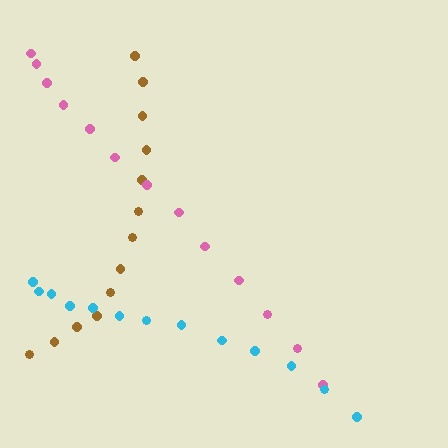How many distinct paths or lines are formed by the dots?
There are 3 distinct paths.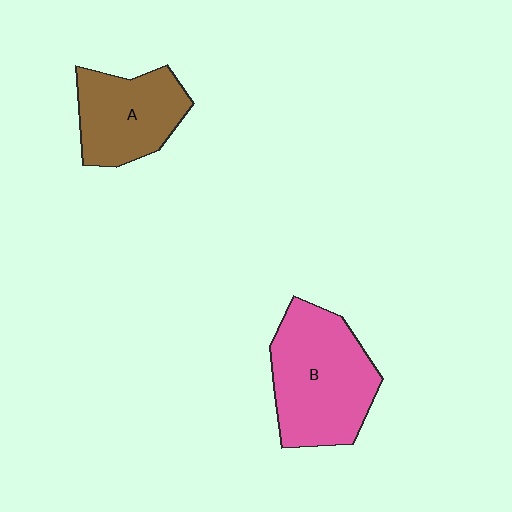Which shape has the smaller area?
Shape A (brown).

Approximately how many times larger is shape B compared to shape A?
Approximately 1.4 times.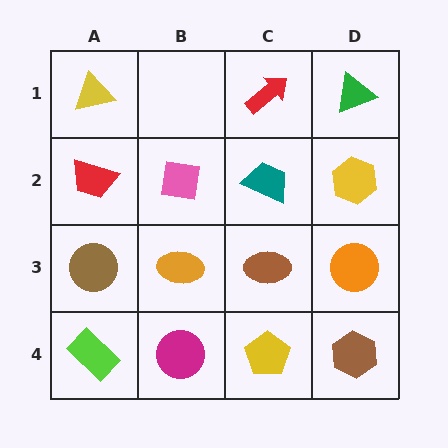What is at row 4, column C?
A yellow pentagon.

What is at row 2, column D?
A yellow hexagon.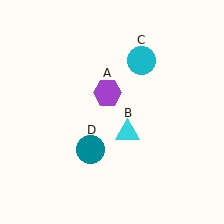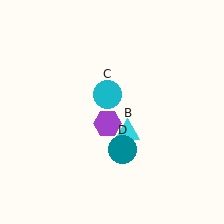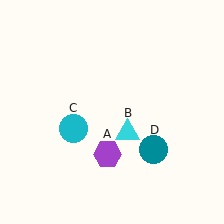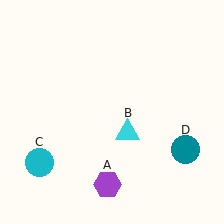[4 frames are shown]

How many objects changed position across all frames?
3 objects changed position: purple hexagon (object A), cyan circle (object C), teal circle (object D).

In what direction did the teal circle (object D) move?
The teal circle (object D) moved right.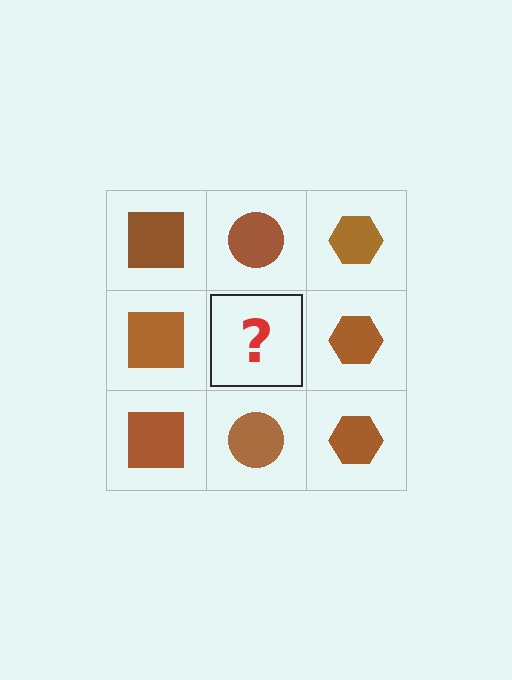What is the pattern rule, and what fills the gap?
The rule is that each column has a consistent shape. The gap should be filled with a brown circle.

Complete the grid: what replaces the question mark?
The question mark should be replaced with a brown circle.